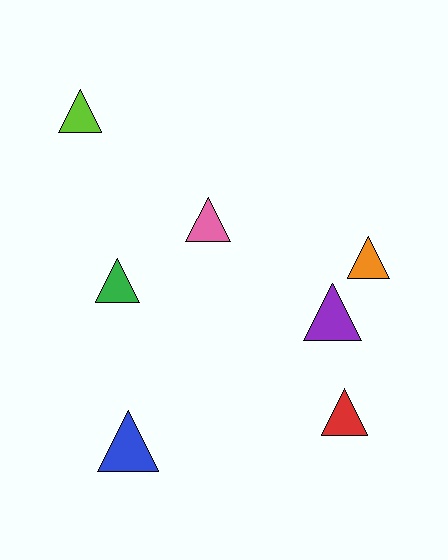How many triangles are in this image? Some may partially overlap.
There are 7 triangles.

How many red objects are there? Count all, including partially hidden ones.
There is 1 red object.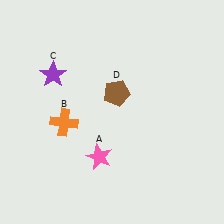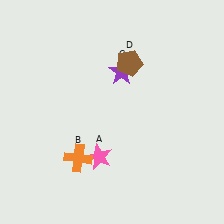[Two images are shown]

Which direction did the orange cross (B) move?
The orange cross (B) moved down.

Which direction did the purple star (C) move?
The purple star (C) moved right.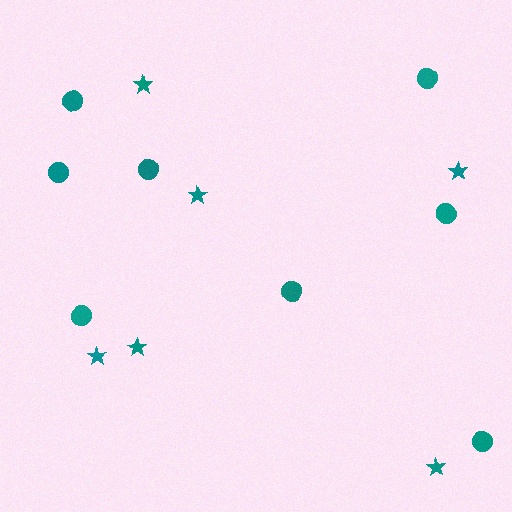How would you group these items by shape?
There are 2 groups: one group of circles (8) and one group of stars (6).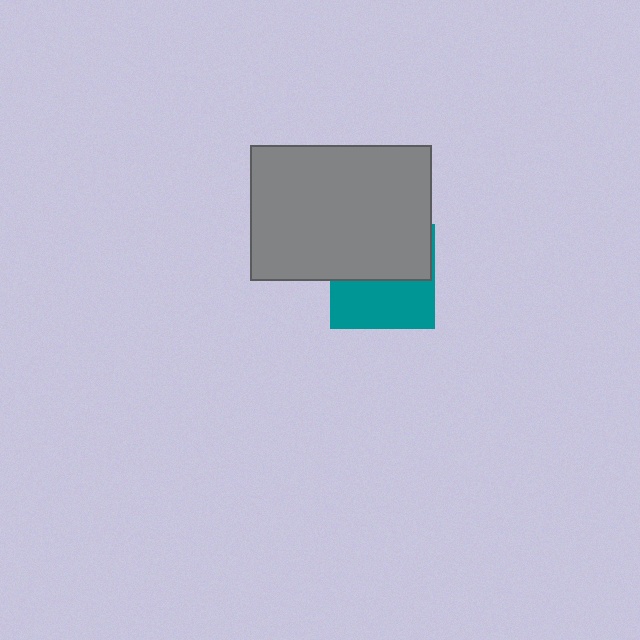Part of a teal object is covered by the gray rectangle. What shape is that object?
It is a square.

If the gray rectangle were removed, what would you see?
You would see the complete teal square.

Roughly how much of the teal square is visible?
About half of it is visible (roughly 47%).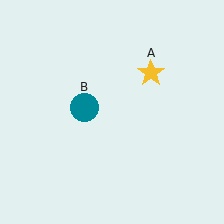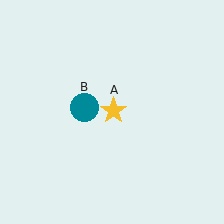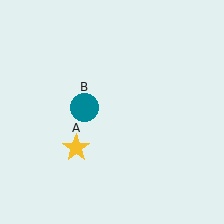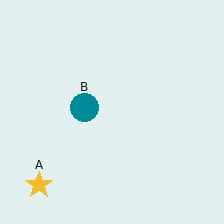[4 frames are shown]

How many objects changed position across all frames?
1 object changed position: yellow star (object A).